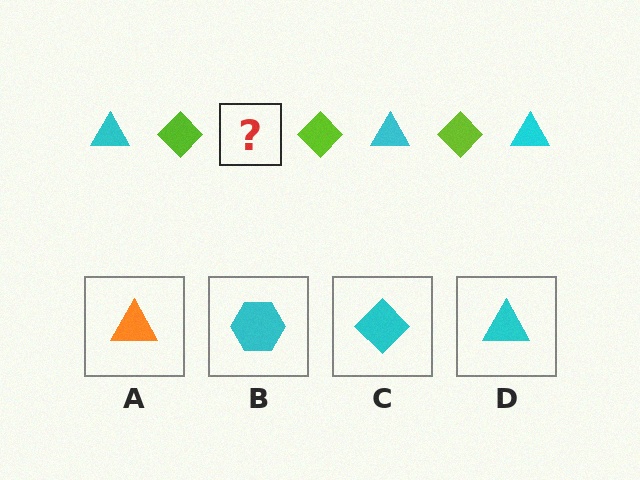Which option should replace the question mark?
Option D.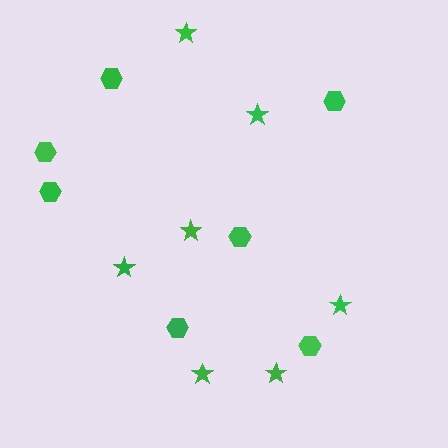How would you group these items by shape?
There are 2 groups: one group of hexagons (7) and one group of stars (7).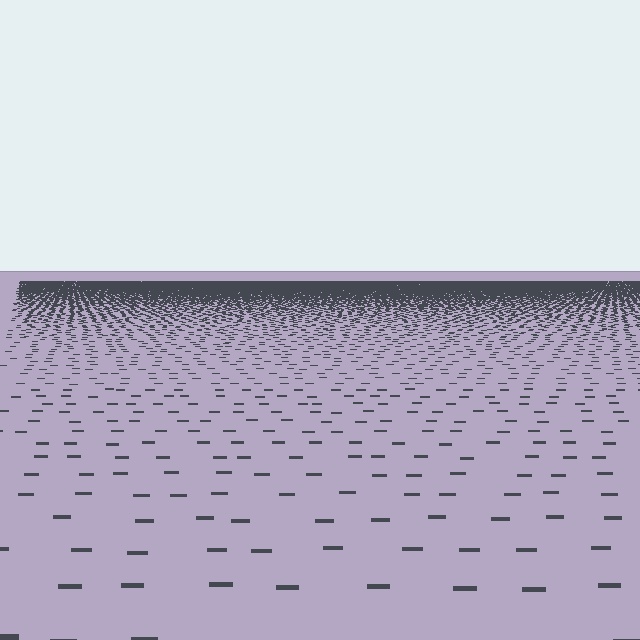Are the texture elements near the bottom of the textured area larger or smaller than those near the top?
Larger. Near the bottom, elements are closer to the viewer and appear at a bigger on-screen size.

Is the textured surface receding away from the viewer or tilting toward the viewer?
The surface is receding away from the viewer. Texture elements get smaller and denser toward the top.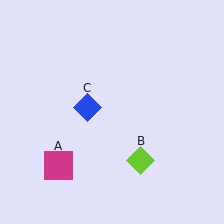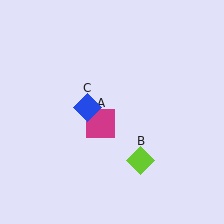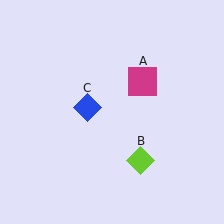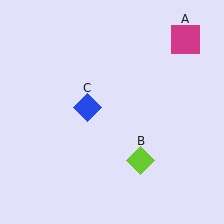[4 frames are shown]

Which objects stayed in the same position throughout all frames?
Lime diamond (object B) and blue diamond (object C) remained stationary.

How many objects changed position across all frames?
1 object changed position: magenta square (object A).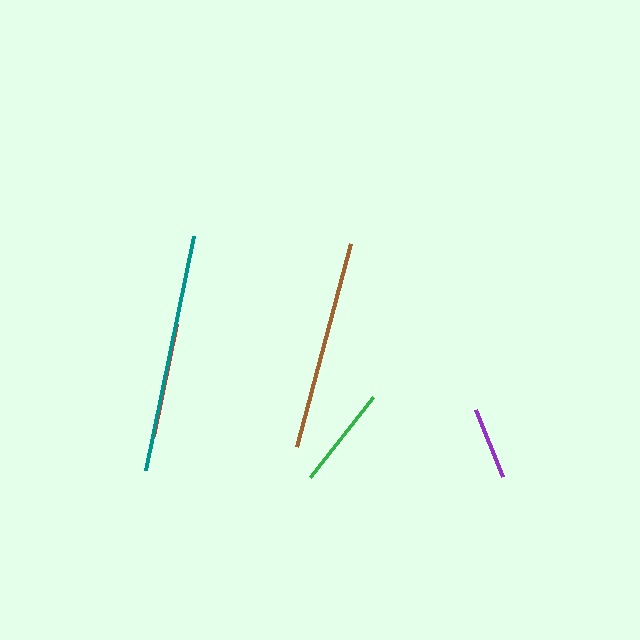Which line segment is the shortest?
The purple line is the shortest at approximately 71 pixels.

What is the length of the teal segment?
The teal segment is approximately 239 pixels long.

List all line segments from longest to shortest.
From longest to shortest: teal, brown, red, green, purple.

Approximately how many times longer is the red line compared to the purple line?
The red line is approximately 1.6 times the length of the purple line.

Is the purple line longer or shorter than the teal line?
The teal line is longer than the purple line.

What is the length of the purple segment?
The purple segment is approximately 71 pixels long.